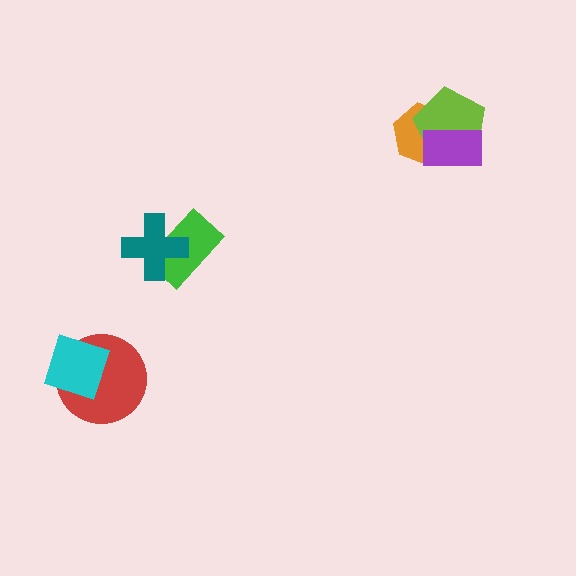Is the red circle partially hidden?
Yes, it is partially covered by another shape.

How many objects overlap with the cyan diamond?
1 object overlaps with the cyan diamond.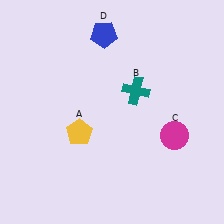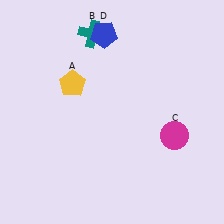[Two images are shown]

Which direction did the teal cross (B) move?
The teal cross (B) moved up.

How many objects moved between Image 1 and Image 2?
2 objects moved between the two images.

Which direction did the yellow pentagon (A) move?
The yellow pentagon (A) moved up.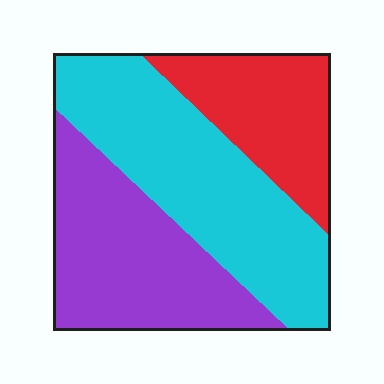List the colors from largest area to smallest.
From largest to smallest: cyan, purple, red.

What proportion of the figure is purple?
Purple takes up about one third (1/3) of the figure.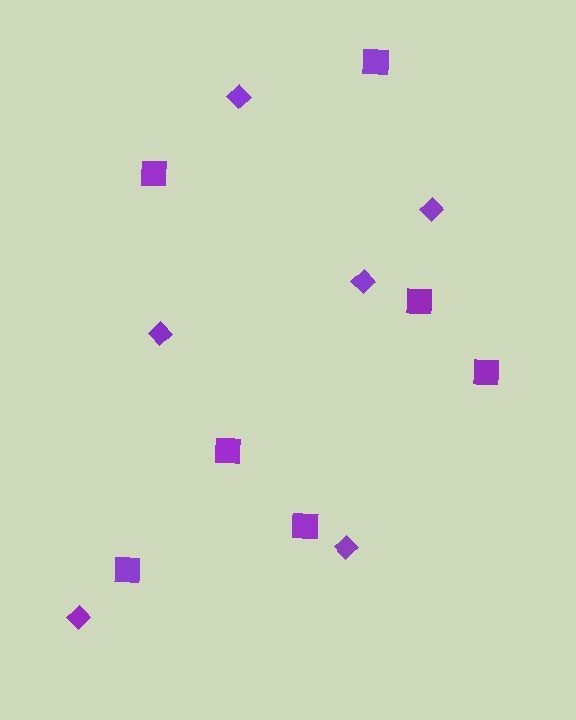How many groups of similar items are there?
There are 2 groups: one group of squares (7) and one group of diamonds (6).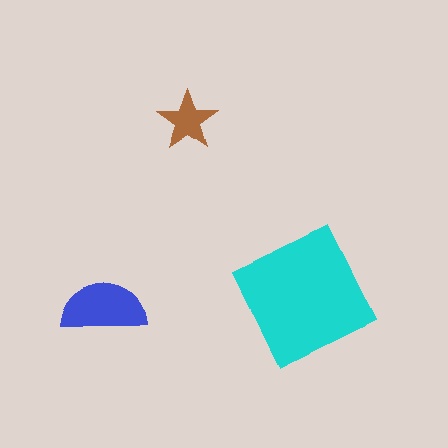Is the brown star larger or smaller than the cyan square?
Smaller.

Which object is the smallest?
The brown star.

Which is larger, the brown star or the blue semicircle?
The blue semicircle.